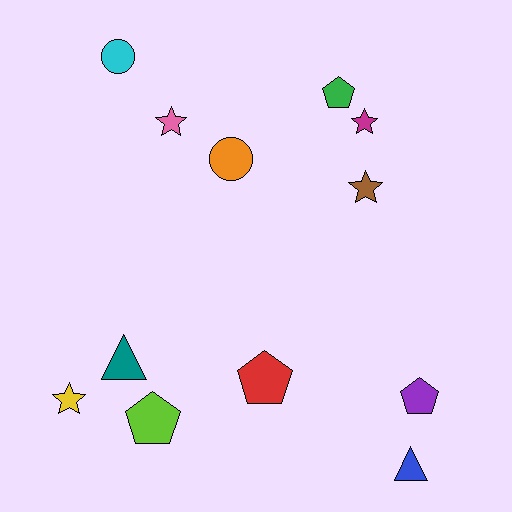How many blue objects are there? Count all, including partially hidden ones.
There is 1 blue object.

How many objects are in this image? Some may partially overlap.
There are 12 objects.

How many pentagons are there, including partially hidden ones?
There are 4 pentagons.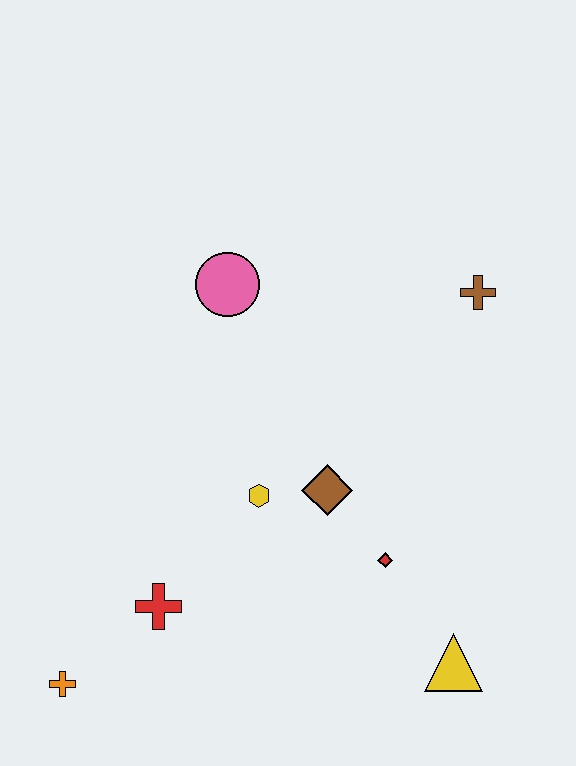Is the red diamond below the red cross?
No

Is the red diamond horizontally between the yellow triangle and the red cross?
Yes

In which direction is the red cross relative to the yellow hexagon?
The red cross is below the yellow hexagon.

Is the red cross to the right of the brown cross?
No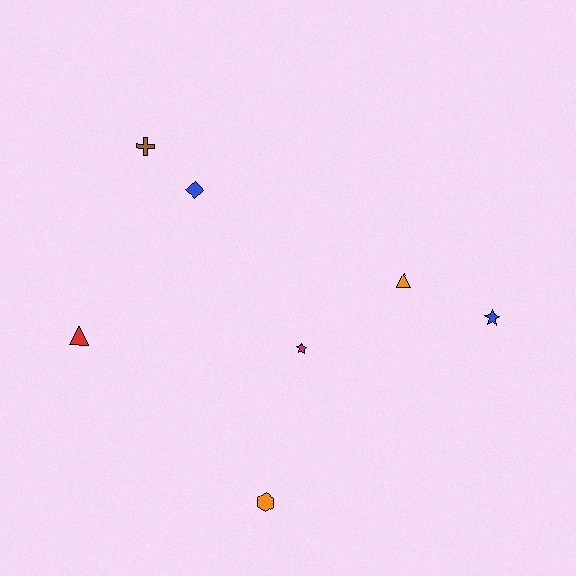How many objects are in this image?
There are 7 objects.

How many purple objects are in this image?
There are no purple objects.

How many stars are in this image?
There are 2 stars.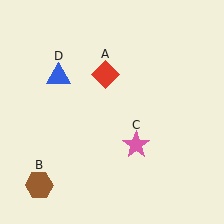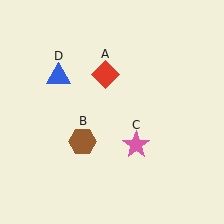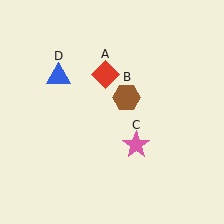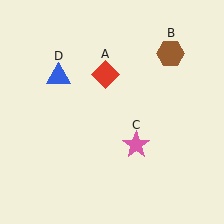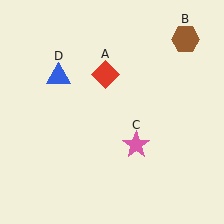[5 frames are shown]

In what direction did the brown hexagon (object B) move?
The brown hexagon (object B) moved up and to the right.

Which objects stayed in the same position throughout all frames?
Red diamond (object A) and pink star (object C) and blue triangle (object D) remained stationary.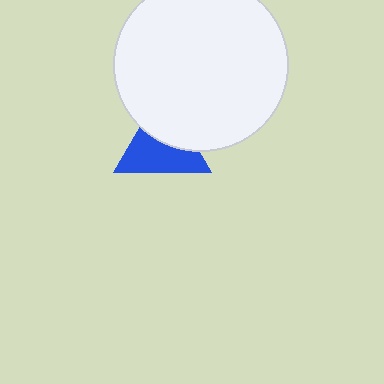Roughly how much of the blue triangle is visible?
About half of it is visible (roughly 59%).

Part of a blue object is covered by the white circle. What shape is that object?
It is a triangle.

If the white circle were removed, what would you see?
You would see the complete blue triangle.